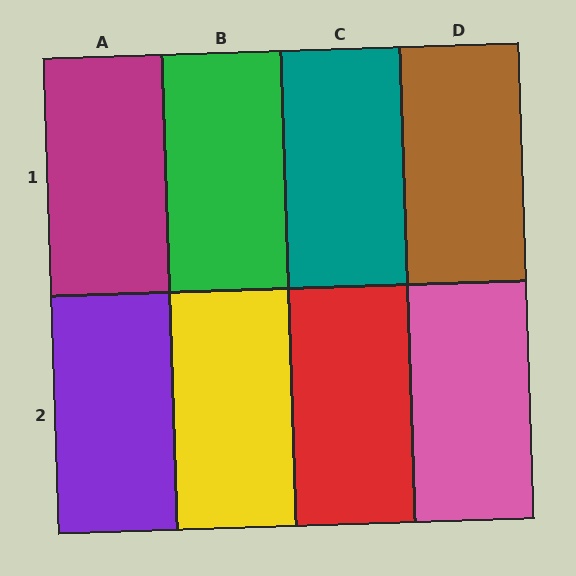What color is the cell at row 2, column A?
Purple.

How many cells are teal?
1 cell is teal.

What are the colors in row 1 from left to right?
Magenta, green, teal, brown.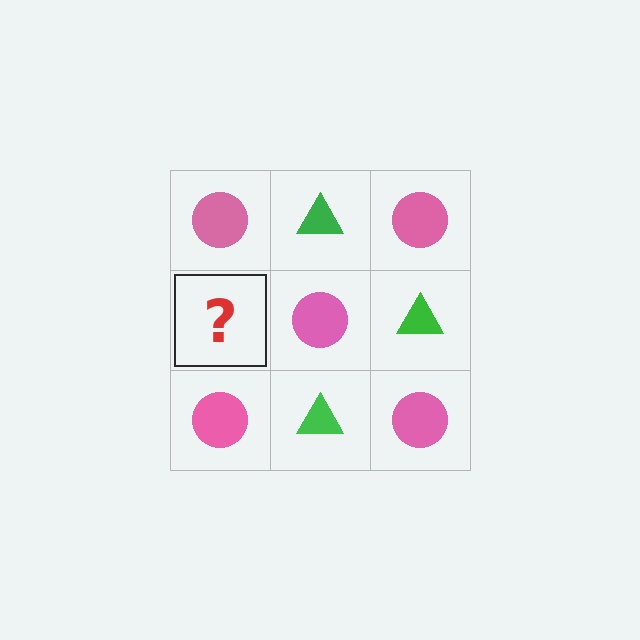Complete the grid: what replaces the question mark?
The question mark should be replaced with a green triangle.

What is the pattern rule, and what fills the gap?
The rule is that it alternates pink circle and green triangle in a checkerboard pattern. The gap should be filled with a green triangle.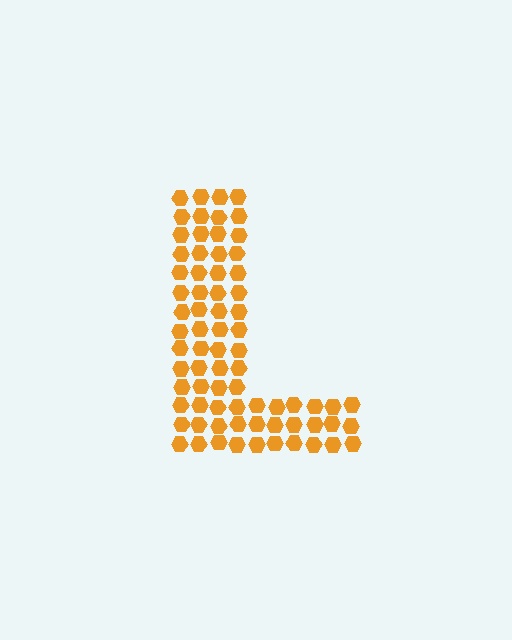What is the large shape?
The large shape is the letter L.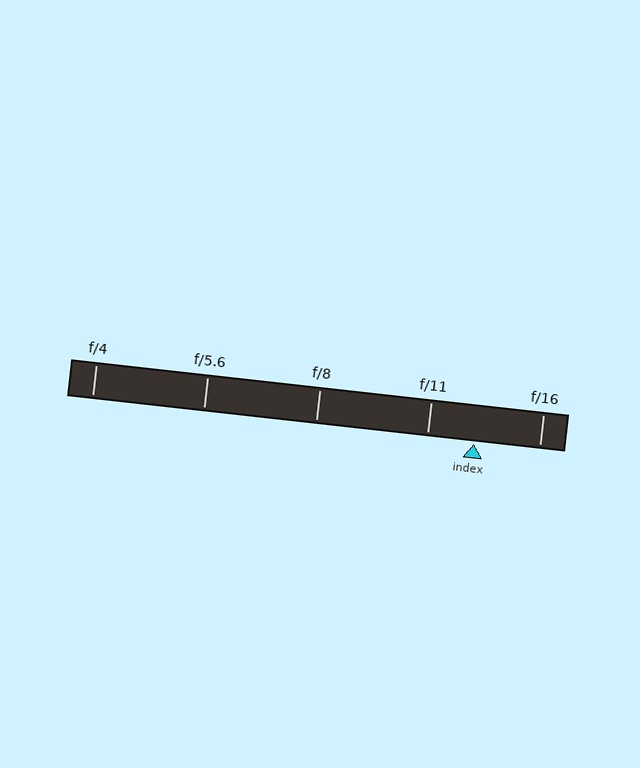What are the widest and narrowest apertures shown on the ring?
The widest aperture shown is f/4 and the narrowest is f/16.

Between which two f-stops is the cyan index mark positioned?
The index mark is between f/11 and f/16.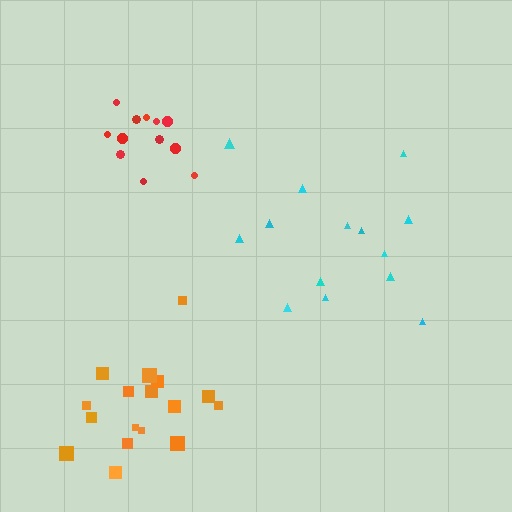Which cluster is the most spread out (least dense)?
Cyan.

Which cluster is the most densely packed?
Red.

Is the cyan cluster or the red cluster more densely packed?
Red.